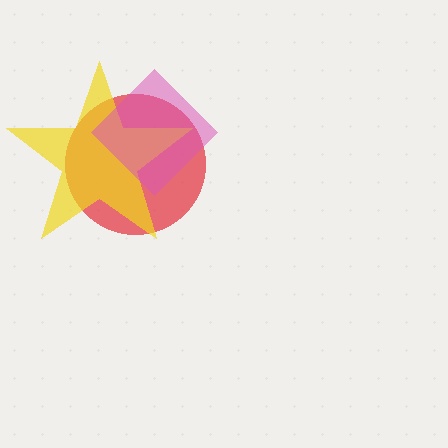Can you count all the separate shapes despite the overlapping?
Yes, there are 3 separate shapes.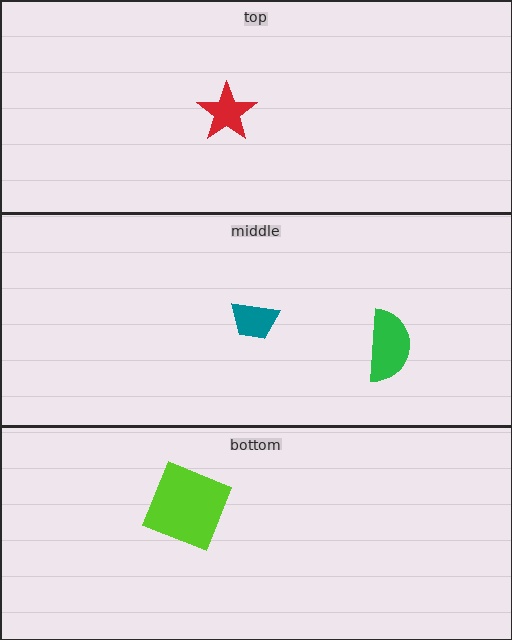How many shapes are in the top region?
1.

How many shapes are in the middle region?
2.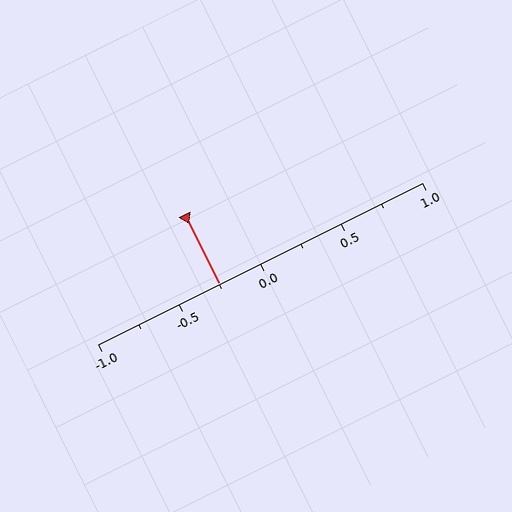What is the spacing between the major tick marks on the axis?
The major ticks are spaced 0.5 apart.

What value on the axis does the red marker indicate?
The marker indicates approximately -0.25.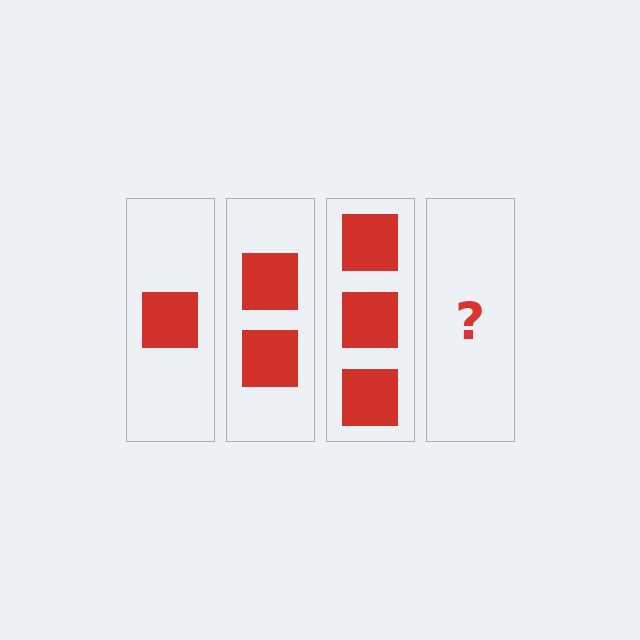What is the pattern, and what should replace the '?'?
The pattern is that each step adds one more square. The '?' should be 4 squares.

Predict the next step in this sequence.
The next step is 4 squares.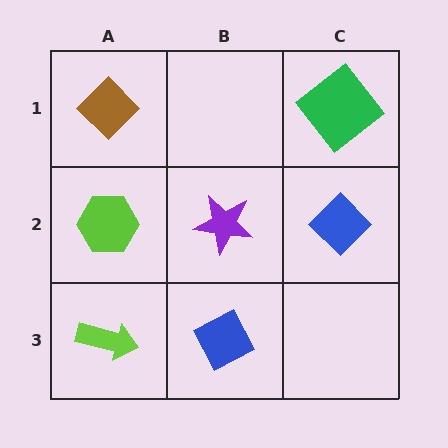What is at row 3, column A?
A lime arrow.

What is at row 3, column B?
A blue diamond.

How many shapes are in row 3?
2 shapes.